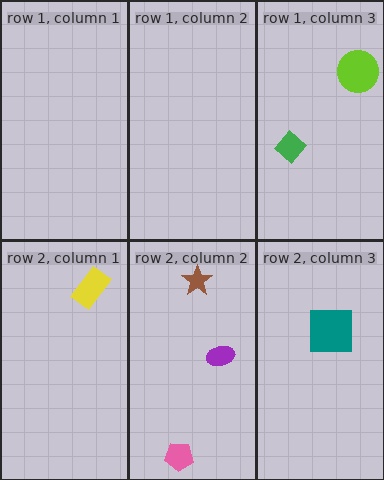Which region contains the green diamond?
The row 1, column 3 region.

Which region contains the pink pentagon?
The row 2, column 2 region.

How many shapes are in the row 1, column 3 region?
2.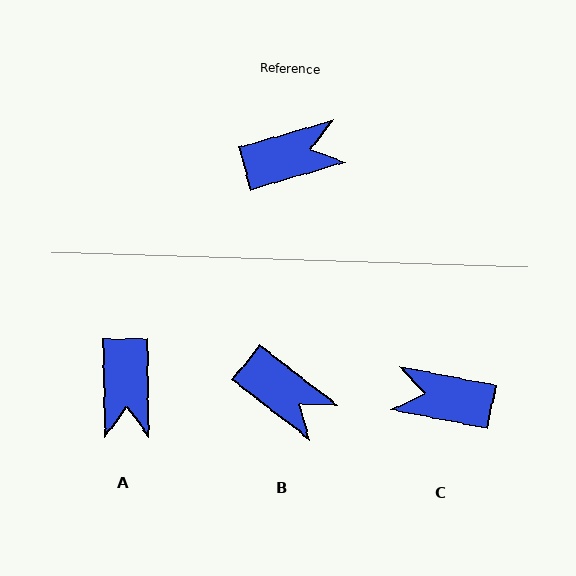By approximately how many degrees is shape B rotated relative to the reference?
Approximately 54 degrees clockwise.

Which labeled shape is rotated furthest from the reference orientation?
C, about 153 degrees away.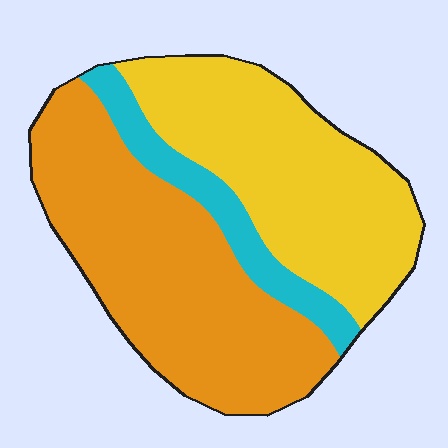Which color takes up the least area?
Cyan, at roughly 10%.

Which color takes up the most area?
Orange, at roughly 45%.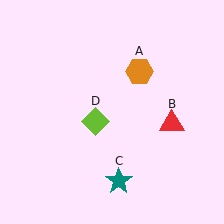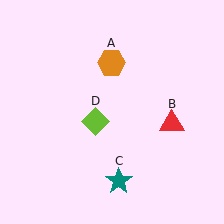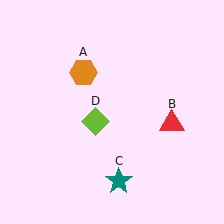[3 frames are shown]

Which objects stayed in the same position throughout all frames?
Red triangle (object B) and teal star (object C) and lime diamond (object D) remained stationary.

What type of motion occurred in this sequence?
The orange hexagon (object A) rotated counterclockwise around the center of the scene.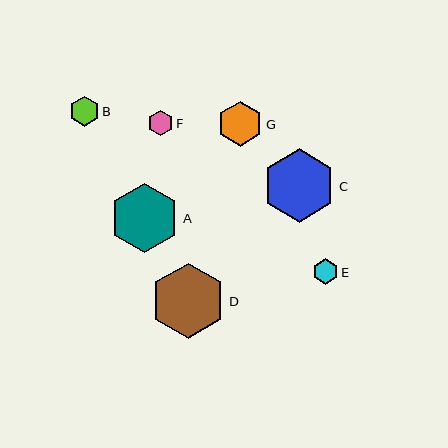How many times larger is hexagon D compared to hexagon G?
Hexagon D is approximately 1.7 times the size of hexagon G.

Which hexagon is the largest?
Hexagon D is the largest with a size of approximately 75 pixels.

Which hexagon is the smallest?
Hexagon F is the smallest with a size of approximately 25 pixels.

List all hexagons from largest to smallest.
From largest to smallest: D, C, A, G, B, E, F.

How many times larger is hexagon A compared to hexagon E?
Hexagon A is approximately 2.7 times the size of hexagon E.